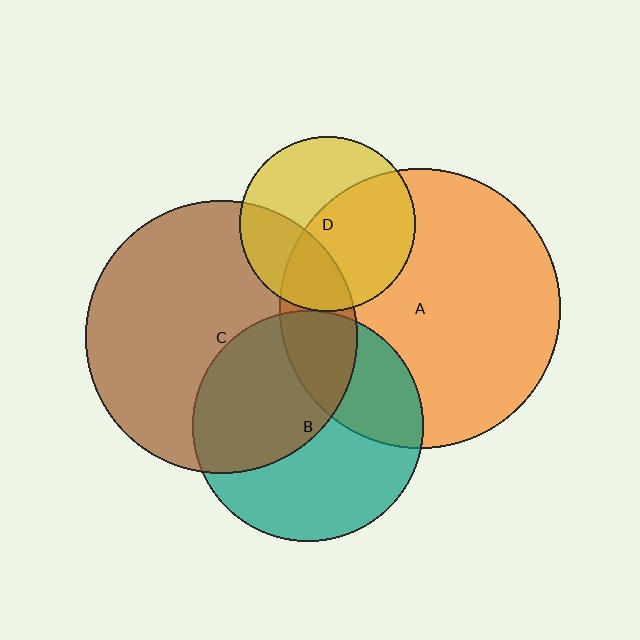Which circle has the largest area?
Circle A (orange).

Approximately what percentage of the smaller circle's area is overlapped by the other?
Approximately 15%.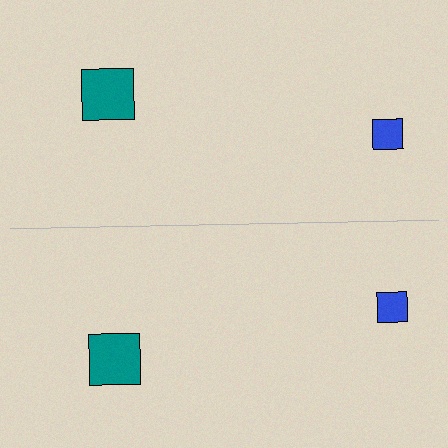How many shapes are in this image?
There are 4 shapes in this image.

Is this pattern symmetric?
Yes, this pattern has bilateral (reflection) symmetry.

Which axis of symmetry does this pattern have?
The pattern has a horizontal axis of symmetry running through the center of the image.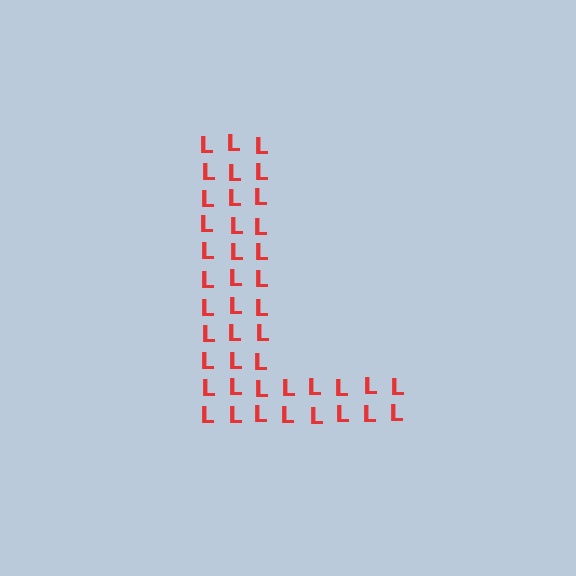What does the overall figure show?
The overall figure shows the letter L.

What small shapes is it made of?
It is made of small letter L's.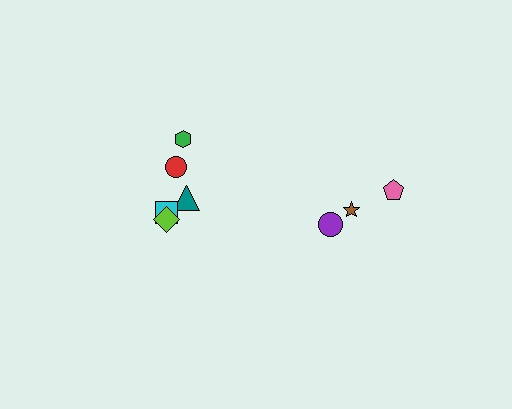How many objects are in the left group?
There are 5 objects.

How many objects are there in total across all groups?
There are 8 objects.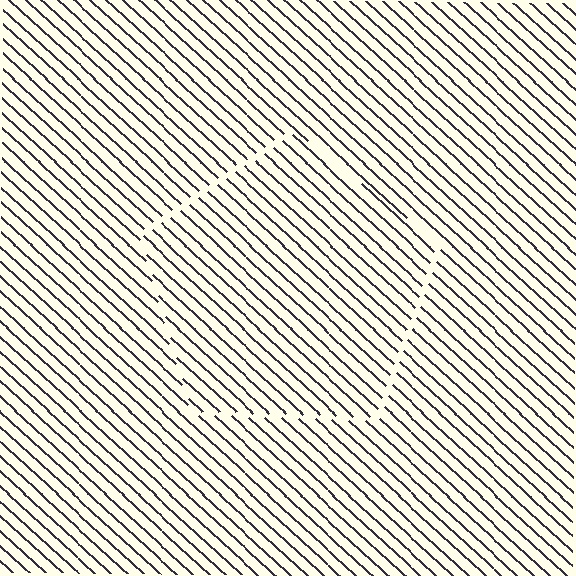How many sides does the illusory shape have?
5 sides — the line-ends trace a pentagon.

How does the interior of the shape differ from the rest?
The interior of the shape contains the same grating, shifted by half a period — the contour is defined by the phase discontinuity where line-ends from the inner and outer gratings abut.